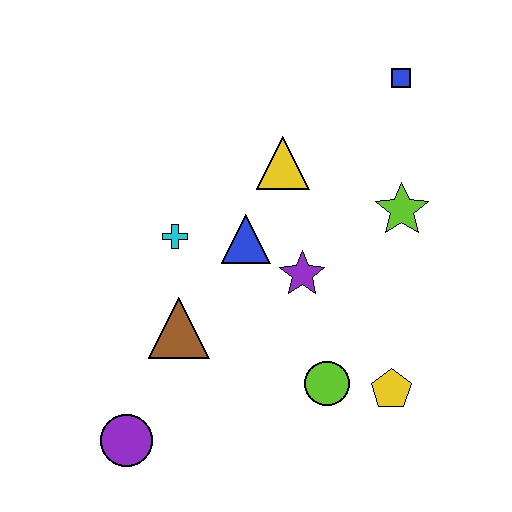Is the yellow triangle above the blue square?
No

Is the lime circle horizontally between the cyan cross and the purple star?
No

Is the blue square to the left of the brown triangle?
No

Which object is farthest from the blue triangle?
The purple circle is farthest from the blue triangle.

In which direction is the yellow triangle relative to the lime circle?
The yellow triangle is above the lime circle.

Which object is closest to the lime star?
The purple star is closest to the lime star.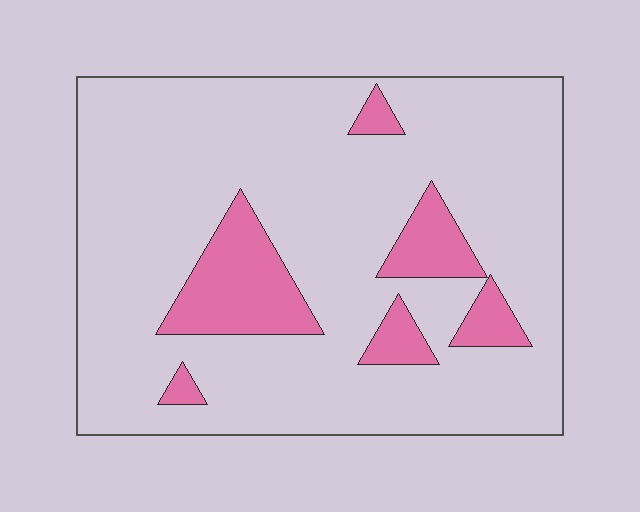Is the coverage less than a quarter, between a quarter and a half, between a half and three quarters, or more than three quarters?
Less than a quarter.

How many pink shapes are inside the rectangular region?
6.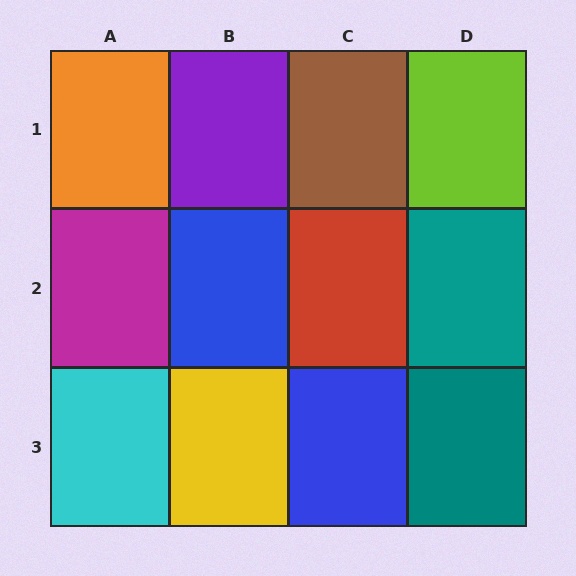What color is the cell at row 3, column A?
Cyan.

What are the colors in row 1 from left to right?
Orange, purple, brown, lime.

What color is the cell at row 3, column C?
Blue.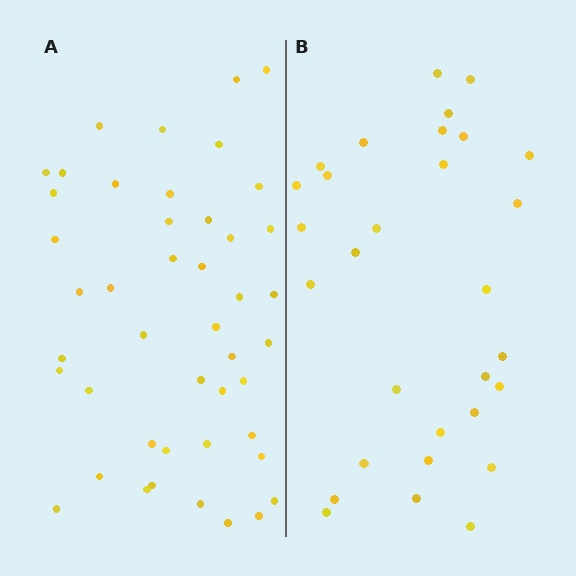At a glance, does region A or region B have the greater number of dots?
Region A (the left region) has more dots.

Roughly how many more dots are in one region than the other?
Region A has approximately 15 more dots than region B.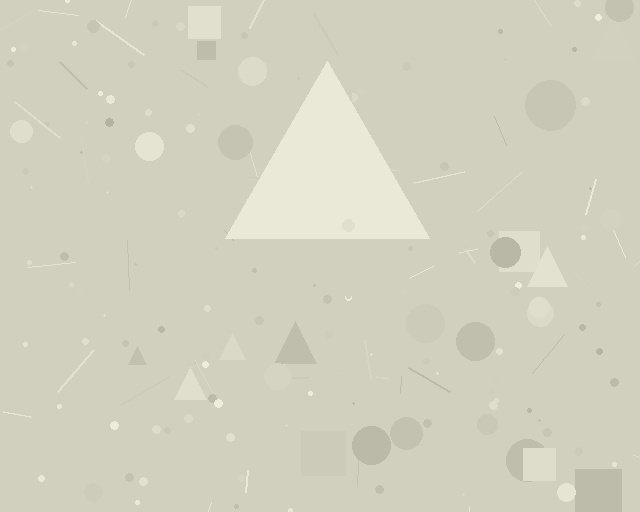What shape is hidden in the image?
A triangle is hidden in the image.